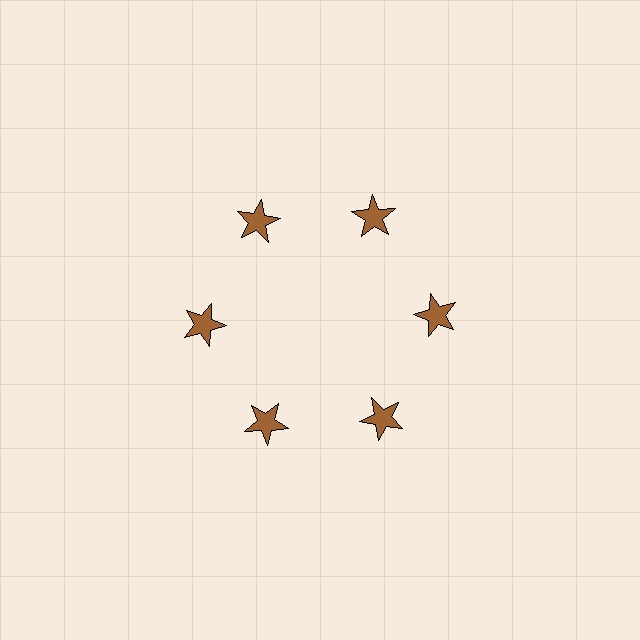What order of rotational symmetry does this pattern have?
This pattern has 6-fold rotational symmetry.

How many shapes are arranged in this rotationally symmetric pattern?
There are 6 shapes, arranged in 6 groups of 1.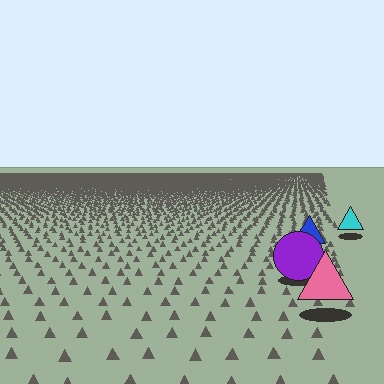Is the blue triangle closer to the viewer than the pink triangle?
No. The pink triangle is closer — you can tell from the texture gradient: the ground texture is coarser near it.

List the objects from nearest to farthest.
From nearest to farthest: the pink triangle, the purple circle, the blue triangle, the cyan triangle.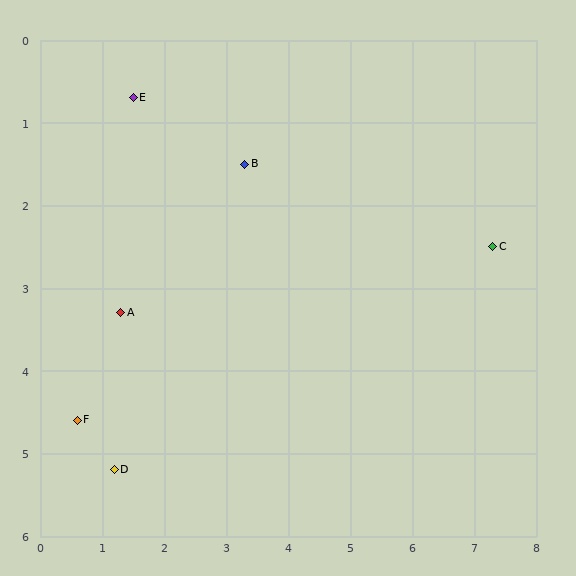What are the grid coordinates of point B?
Point B is at approximately (3.3, 1.5).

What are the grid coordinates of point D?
Point D is at approximately (1.2, 5.2).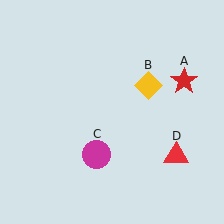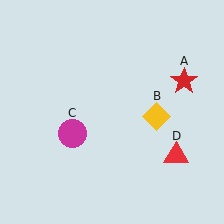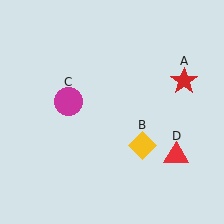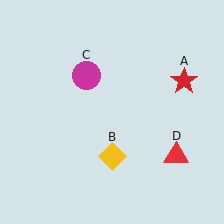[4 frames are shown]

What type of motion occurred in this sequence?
The yellow diamond (object B), magenta circle (object C) rotated clockwise around the center of the scene.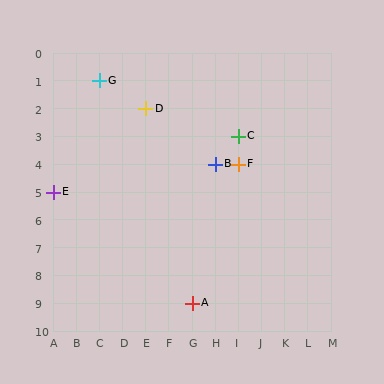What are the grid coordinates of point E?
Point E is at grid coordinates (A, 5).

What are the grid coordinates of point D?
Point D is at grid coordinates (E, 2).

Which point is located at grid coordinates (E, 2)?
Point D is at (E, 2).